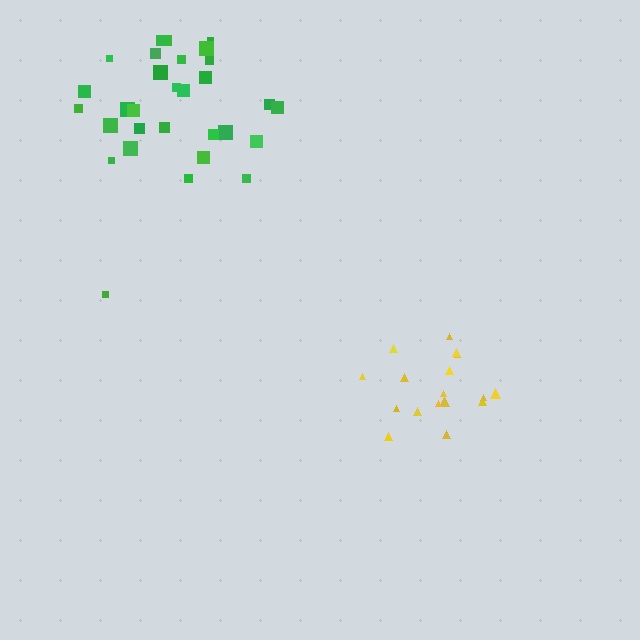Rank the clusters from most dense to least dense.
yellow, green.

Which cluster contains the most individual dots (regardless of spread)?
Green (30).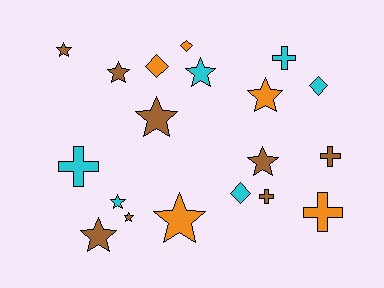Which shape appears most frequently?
Star, with 10 objects.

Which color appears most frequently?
Brown, with 8 objects.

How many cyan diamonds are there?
There are 2 cyan diamonds.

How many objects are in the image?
There are 19 objects.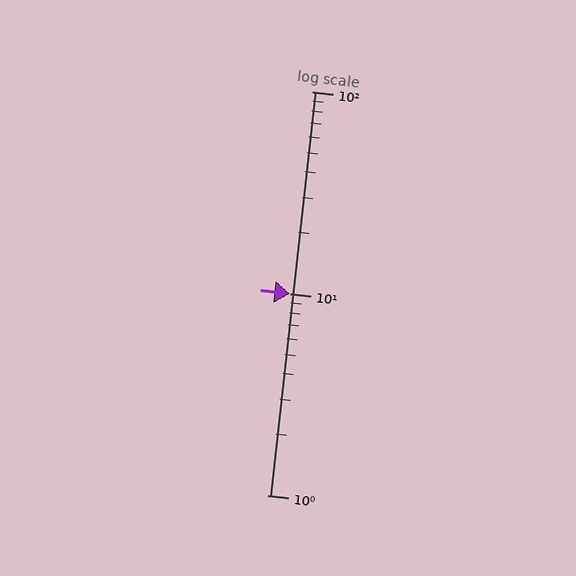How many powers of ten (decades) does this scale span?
The scale spans 2 decades, from 1 to 100.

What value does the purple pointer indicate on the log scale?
The pointer indicates approximately 9.9.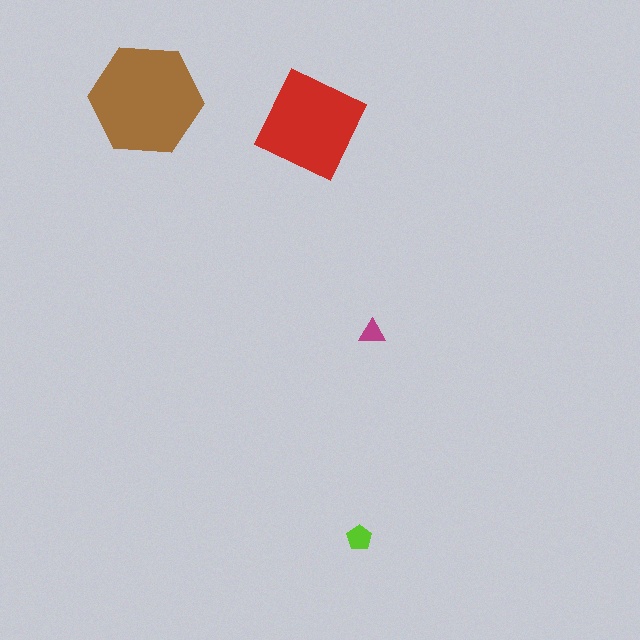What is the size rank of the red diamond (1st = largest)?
2nd.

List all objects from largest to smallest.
The brown hexagon, the red diamond, the lime pentagon, the magenta triangle.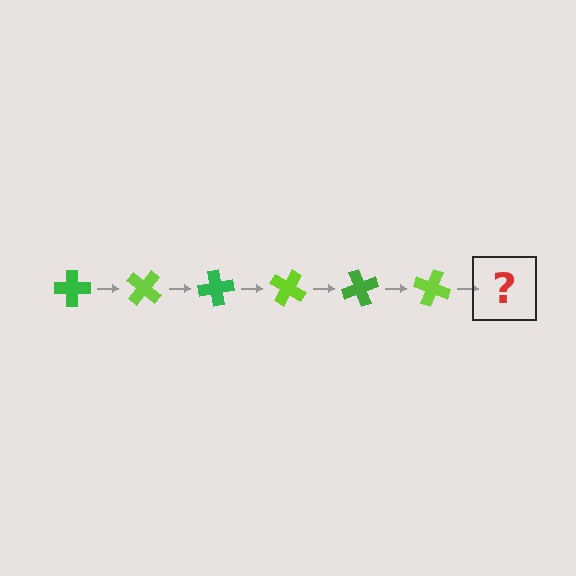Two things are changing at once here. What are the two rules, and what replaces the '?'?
The two rules are that it rotates 40 degrees each step and the color cycles through green and lime. The '?' should be a green cross, rotated 240 degrees from the start.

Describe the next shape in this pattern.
It should be a green cross, rotated 240 degrees from the start.